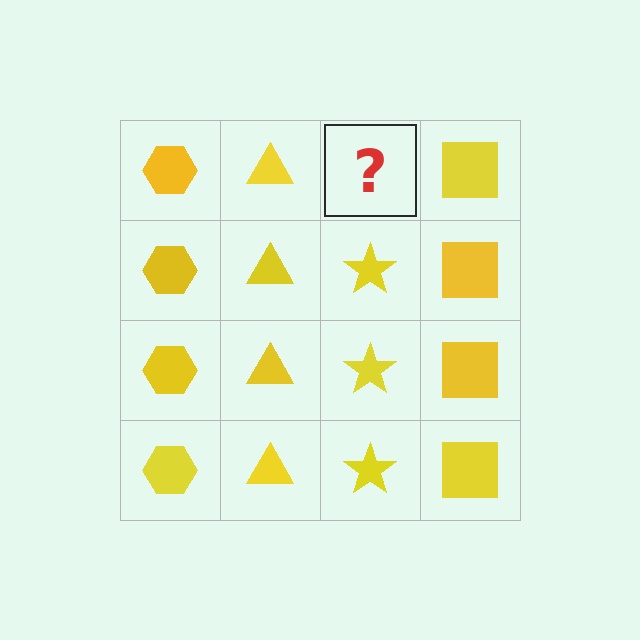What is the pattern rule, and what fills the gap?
The rule is that each column has a consistent shape. The gap should be filled with a yellow star.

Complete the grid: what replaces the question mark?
The question mark should be replaced with a yellow star.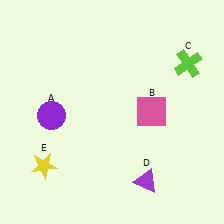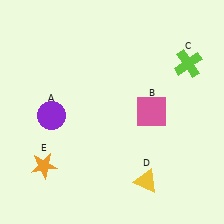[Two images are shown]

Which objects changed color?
D changed from purple to yellow. E changed from yellow to orange.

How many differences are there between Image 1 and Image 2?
There are 2 differences between the two images.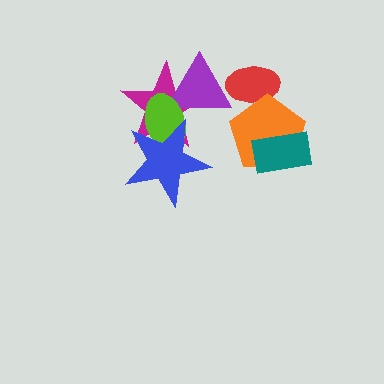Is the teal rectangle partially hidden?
No, no other shape covers it.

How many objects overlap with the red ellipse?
2 objects overlap with the red ellipse.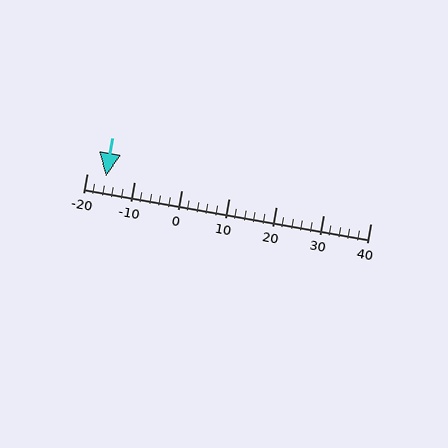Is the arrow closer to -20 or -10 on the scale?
The arrow is closer to -20.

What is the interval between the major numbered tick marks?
The major tick marks are spaced 10 units apart.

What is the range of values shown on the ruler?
The ruler shows values from -20 to 40.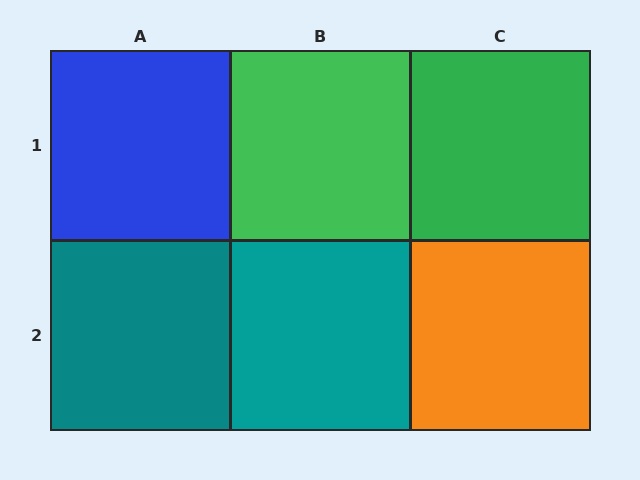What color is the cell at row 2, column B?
Teal.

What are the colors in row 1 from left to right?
Blue, green, green.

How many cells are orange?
1 cell is orange.